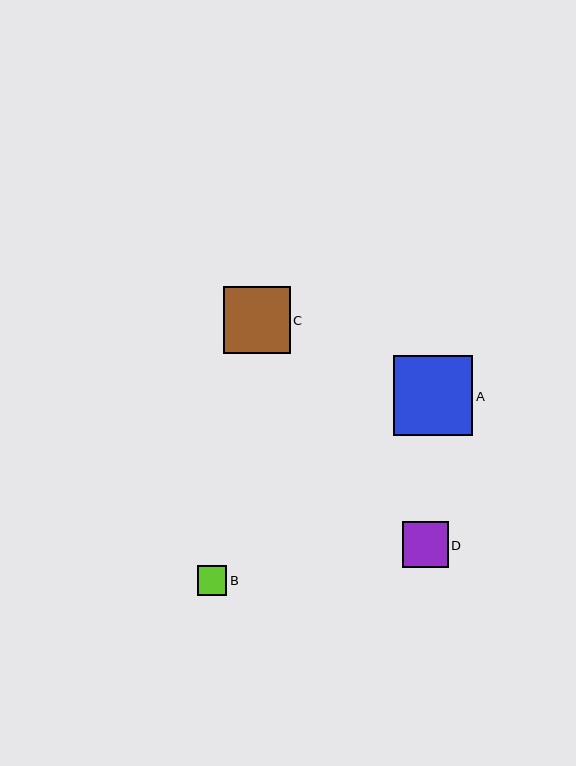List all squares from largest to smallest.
From largest to smallest: A, C, D, B.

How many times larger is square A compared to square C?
Square A is approximately 1.2 times the size of square C.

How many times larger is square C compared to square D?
Square C is approximately 1.5 times the size of square D.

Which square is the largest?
Square A is the largest with a size of approximately 80 pixels.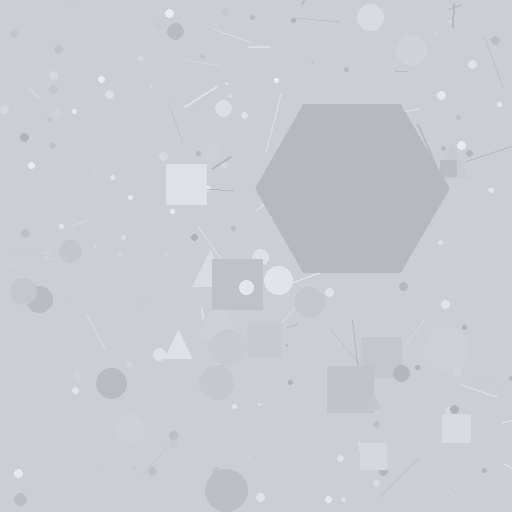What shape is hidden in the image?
A hexagon is hidden in the image.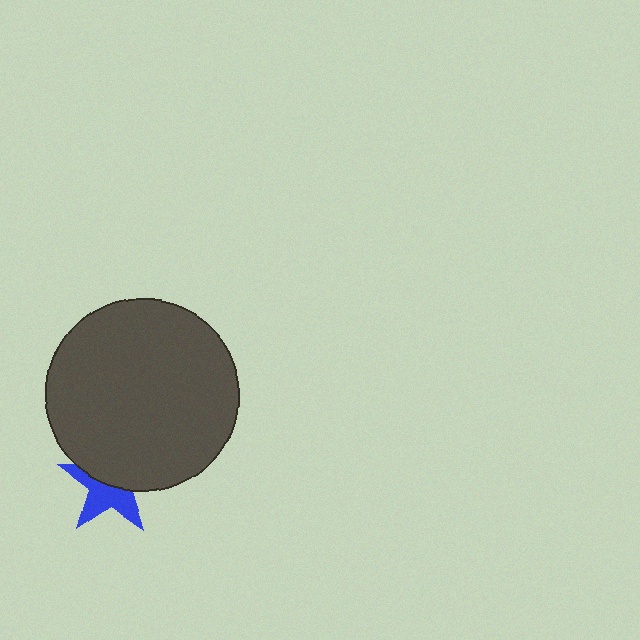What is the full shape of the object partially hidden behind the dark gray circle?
The partially hidden object is a blue star.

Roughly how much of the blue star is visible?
About half of it is visible (roughly 50%).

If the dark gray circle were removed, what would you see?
You would see the complete blue star.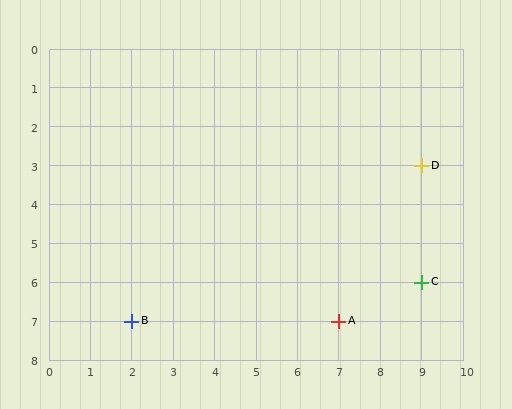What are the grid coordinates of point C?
Point C is at grid coordinates (9, 6).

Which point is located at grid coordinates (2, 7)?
Point B is at (2, 7).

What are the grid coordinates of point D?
Point D is at grid coordinates (9, 3).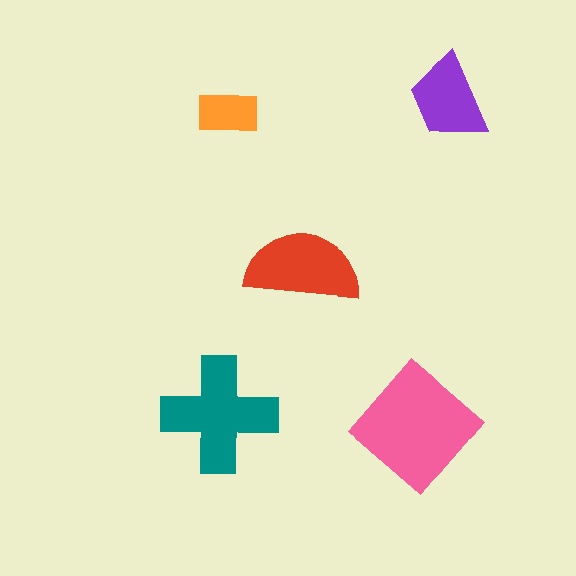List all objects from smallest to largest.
The orange rectangle, the purple trapezoid, the red semicircle, the teal cross, the pink diamond.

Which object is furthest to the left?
The teal cross is leftmost.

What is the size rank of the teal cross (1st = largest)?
2nd.